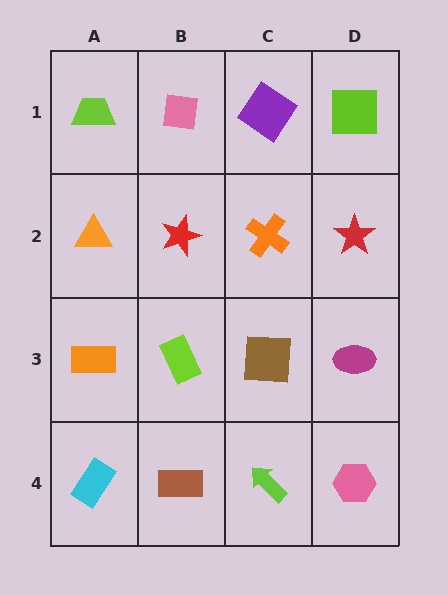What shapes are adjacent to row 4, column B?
A lime rectangle (row 3, column B), a cyan rectangle (row 4, column A), a lime arrow (row 4, column C).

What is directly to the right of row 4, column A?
A brown rectangle.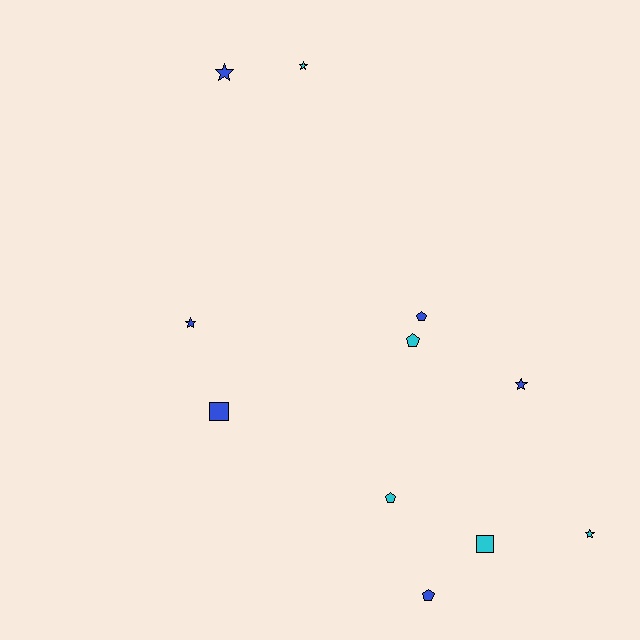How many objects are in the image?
There are 11 objects.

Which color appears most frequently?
Blue, with 6 objects.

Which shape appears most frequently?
Star, with 5 objects.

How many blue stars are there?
There are 3 blue stars.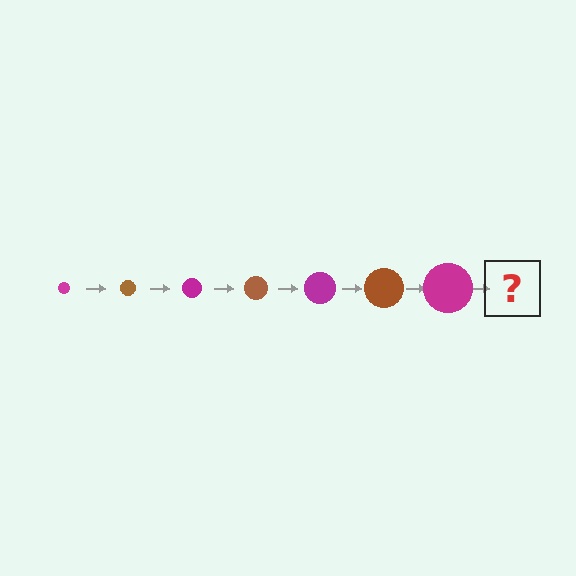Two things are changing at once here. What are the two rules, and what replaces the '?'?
The two rules are that the circle grows larger each step and the color cycles through magenta and brown. The '?' should be a brown circle, larger than the previous one.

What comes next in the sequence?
The next element should be a brown circle, larger than the previous one.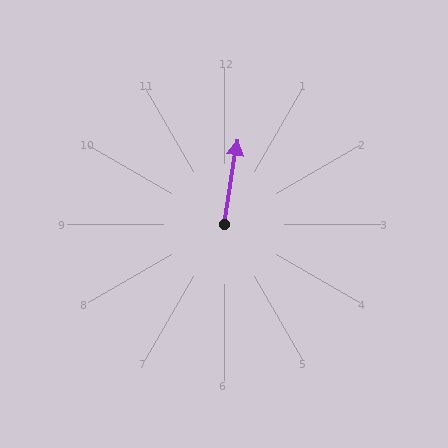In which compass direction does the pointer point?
North.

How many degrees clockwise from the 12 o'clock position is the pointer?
Approximately 9 degrees.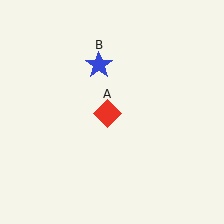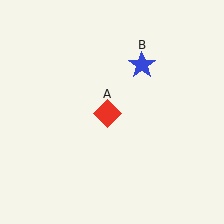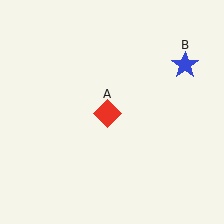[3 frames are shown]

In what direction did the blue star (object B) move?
The blue star (object B) moved right.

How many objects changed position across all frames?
1 object changed position: blue star (object B).